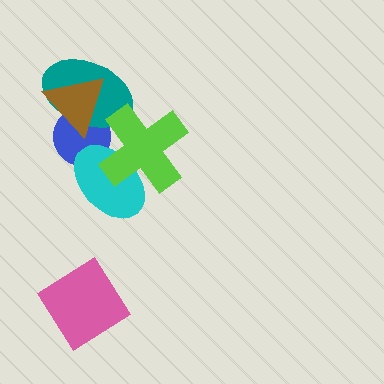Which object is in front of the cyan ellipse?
The lime cross is in front of the cyan ellipse.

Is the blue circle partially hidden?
Yes, it is partially covered by another shape.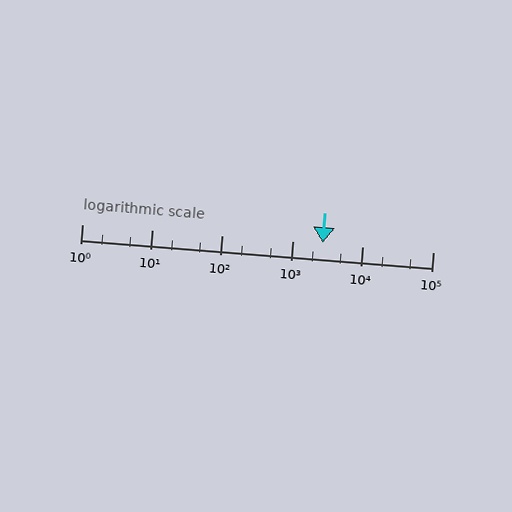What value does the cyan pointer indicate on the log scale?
The pointer indicates approximately 2700.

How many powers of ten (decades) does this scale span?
The scale spans 5 decades, from 1 to 100000.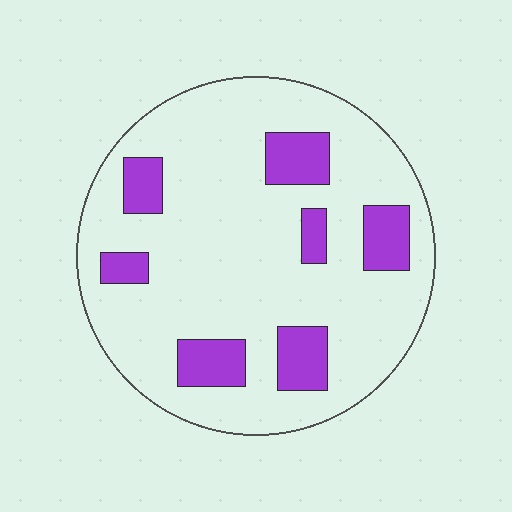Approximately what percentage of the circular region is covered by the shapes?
Approximately 20%.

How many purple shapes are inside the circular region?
7.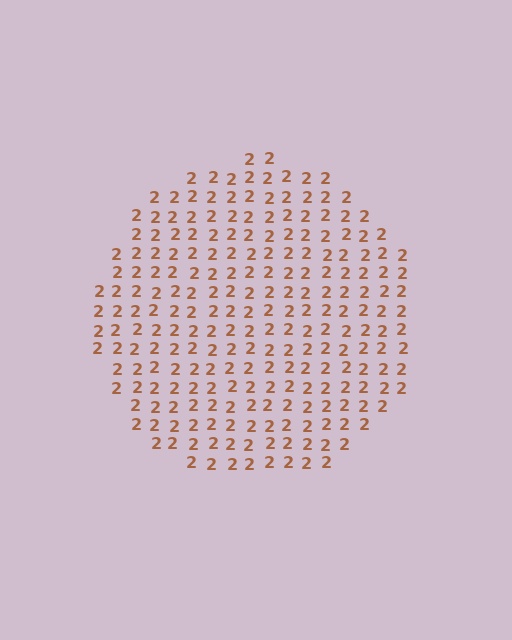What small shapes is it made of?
It is made of small digit 2's.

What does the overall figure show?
The overall figure shows a circle.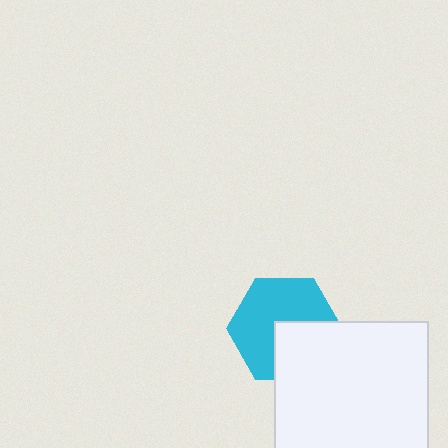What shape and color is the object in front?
The object in front is a white square.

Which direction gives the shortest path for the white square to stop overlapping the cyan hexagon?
Moving toward the lower-right gives the shortest separation.